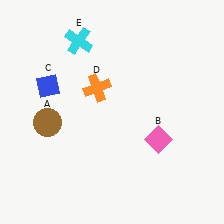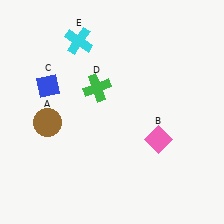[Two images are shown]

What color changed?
The cross (D) changed from orange in Image 1 to green in Image 2.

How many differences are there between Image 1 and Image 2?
There is 1 difference between the two images.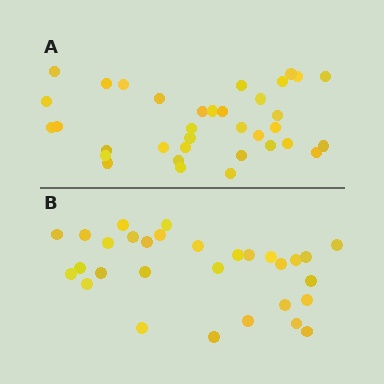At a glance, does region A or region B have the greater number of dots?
Region A (the top region) has more dots.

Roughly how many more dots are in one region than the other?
Region A has about 5 more dots than region B.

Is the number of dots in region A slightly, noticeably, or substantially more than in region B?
Region A has only slightly more — the two regions are fairly close. The ratio is roughly 1.2 to 1.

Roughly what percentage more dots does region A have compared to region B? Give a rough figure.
About 15% more.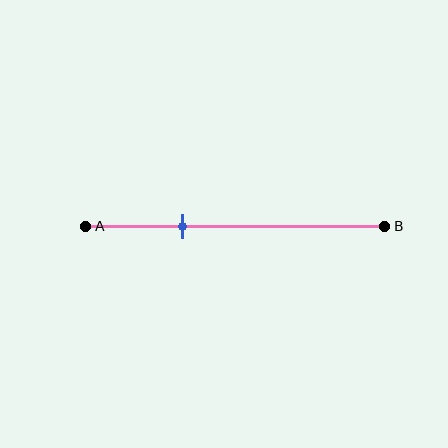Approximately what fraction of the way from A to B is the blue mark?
The blue mark is approximately 30% of the way from A to B.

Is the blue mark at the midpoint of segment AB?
No, the mark is at about 30% from A, not at the 50% midpoint.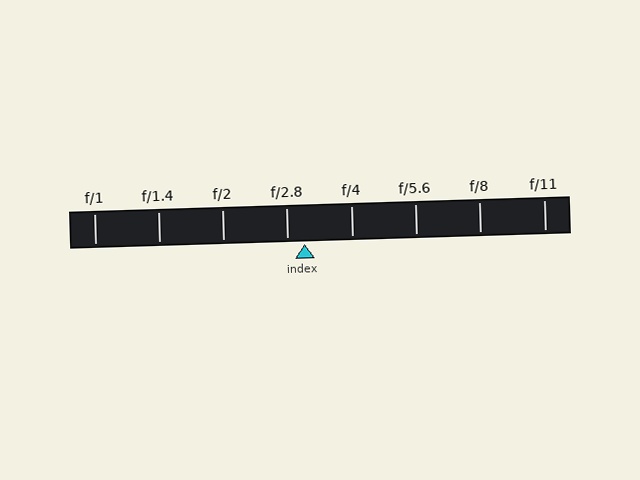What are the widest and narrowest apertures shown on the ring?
The widest aperture shown is f/1 and the narrowest is f/11.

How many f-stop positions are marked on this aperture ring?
There are 8 f-stop positions marked.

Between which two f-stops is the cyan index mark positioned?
The index mark is between f/2.8 and f/4.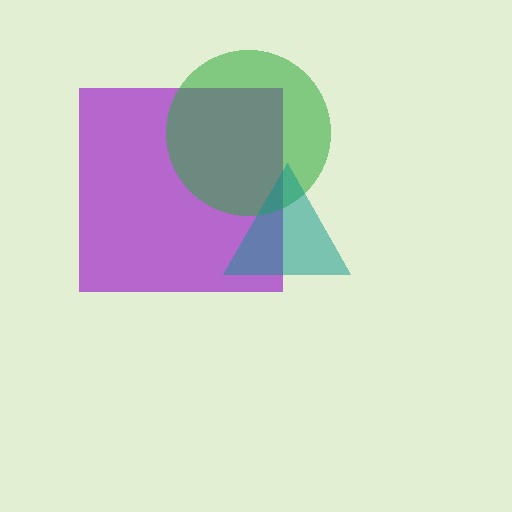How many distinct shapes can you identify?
There are 3 distinct shapes: a purple square, a green circle, a teal triangle.